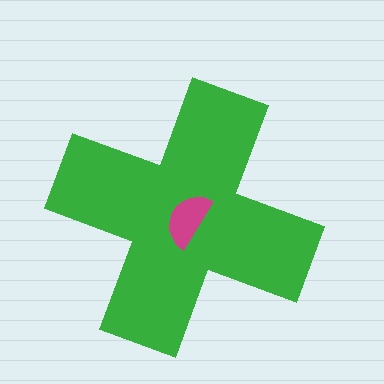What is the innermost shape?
The magenta semicircle.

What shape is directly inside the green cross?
The magenta semicircle.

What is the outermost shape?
The green cross.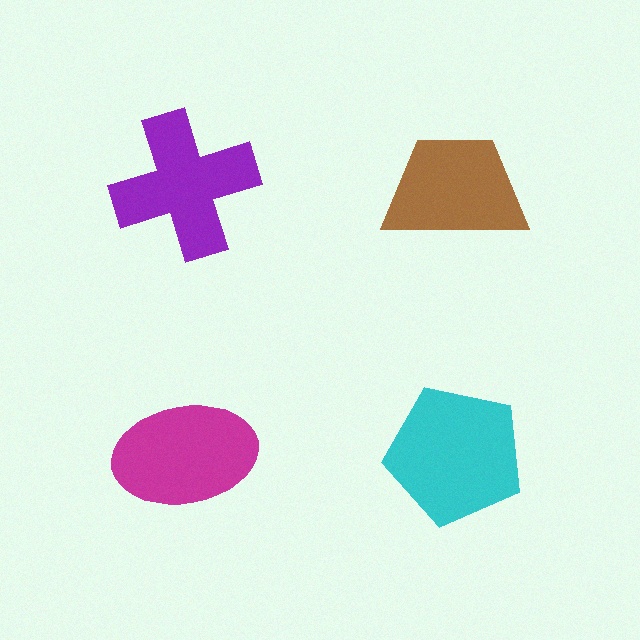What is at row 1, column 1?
A purple cross.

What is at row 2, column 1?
A magenta ellipse.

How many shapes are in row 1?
2 shapes.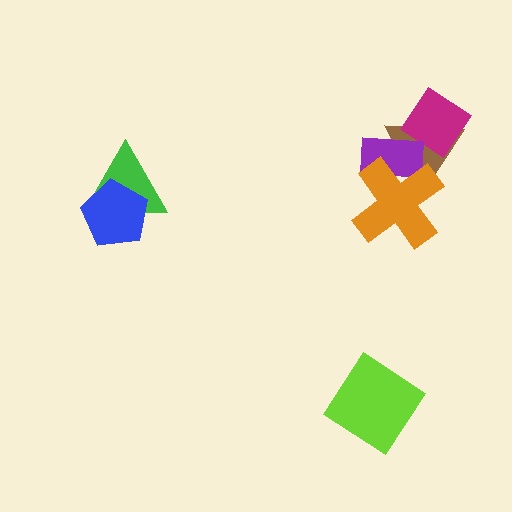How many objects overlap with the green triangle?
1 object overlaps with the green triangle.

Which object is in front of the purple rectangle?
The orange cross is in front of the purple rectangle.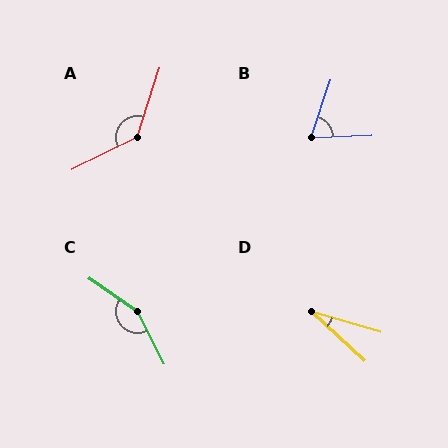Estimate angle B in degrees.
Approximately 69 degrees.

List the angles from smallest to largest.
D (26°), B (69°), A (134°), C (151°).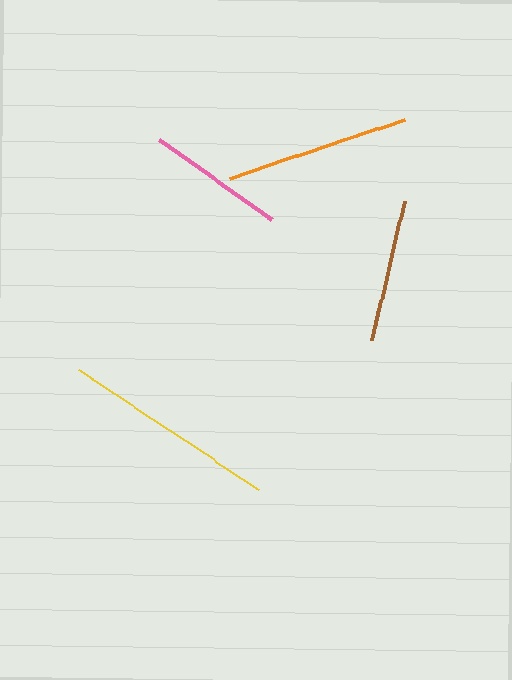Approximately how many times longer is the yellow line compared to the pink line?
The yellow line is approximately 1.6 times the length of the pink line.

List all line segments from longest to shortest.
From longest to shortest: yellow, orange, brown, pink.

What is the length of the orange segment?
The orange segment is approximately 185 pixels long.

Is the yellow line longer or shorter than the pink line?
The yellow line is longer than the pink line.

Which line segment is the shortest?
The pink line is the shortest at approximately 138 pixels.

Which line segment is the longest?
The yellow line is the longest at approximately 217 pixels.